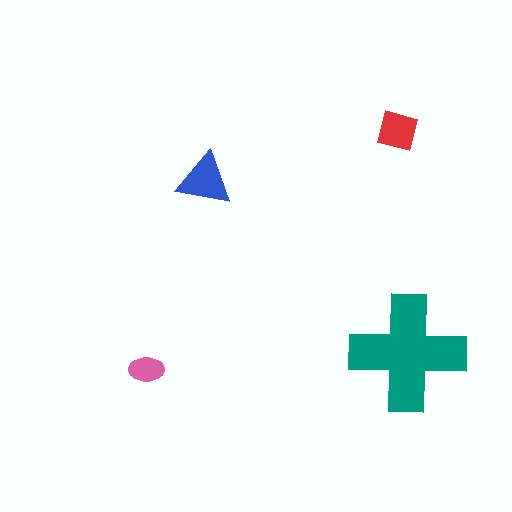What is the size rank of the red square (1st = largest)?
3rd.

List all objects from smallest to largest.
The pink ellipse, the red square, the blue triangle, the teal cross.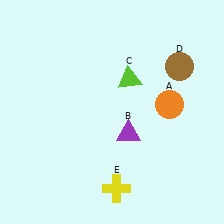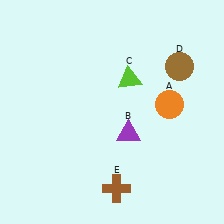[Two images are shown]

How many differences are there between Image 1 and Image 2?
There is 1 difference between the two images.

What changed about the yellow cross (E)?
In Image 1, E is yellow. In Image 2, it changed to brown.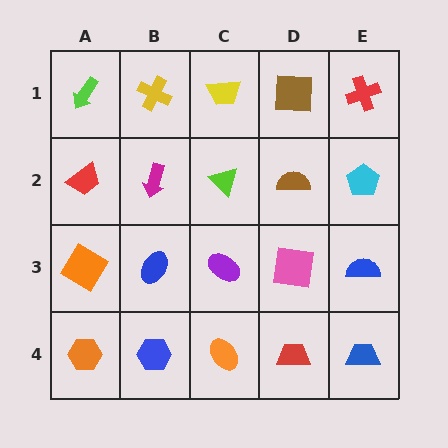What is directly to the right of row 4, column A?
A blue hexagon.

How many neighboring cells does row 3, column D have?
4.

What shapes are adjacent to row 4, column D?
A pink square (row 3, column D), an orange ellipse (row 4, column C), a blue trapezoid (row 4, column E).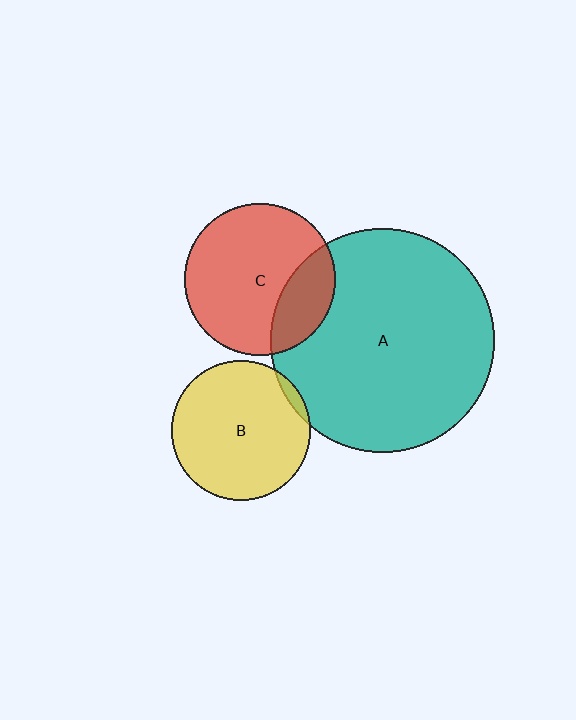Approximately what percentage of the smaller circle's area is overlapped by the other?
Approximately 5%.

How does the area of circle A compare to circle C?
Approximately 2.2 times.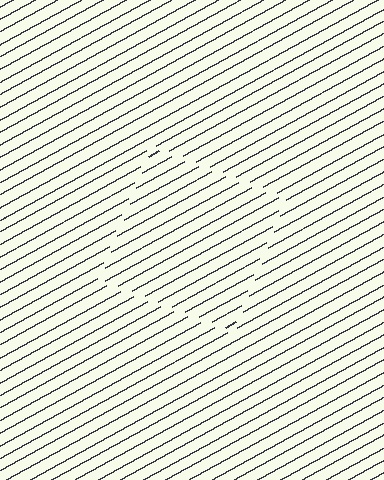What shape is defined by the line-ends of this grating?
An illusory square. The interior of the shape contains the same grating, shifted by half a period — the contour is defined by the phase discontinuity where line-ends from the inner and outer gratings abut.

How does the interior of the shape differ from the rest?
The interior of the shape contains the same grating, shifted by half a period — the contour is defined by the phase discontinuity where line-ends from the inner and outer gratings abut.